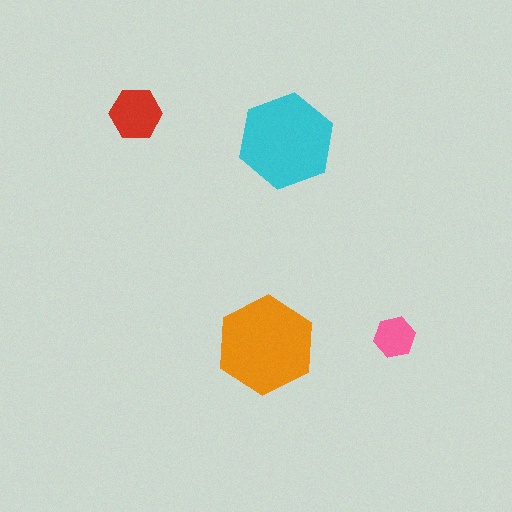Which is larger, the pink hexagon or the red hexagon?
The red one.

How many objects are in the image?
There are 4 objects in the image.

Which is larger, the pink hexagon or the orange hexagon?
The orange one.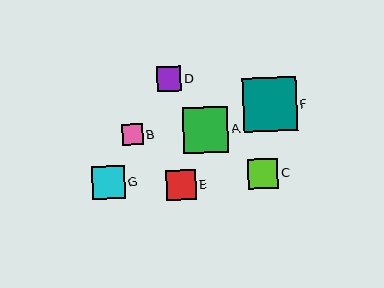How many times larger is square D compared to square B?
Square D is approximately 1.2 times the size of square B.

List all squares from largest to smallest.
From largest to smallest: F, A, G, C, E, D, B.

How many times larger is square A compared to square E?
Square A is approximately 1.5 times the size of square E.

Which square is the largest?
Square F is the largest with a size of approximately 54 pixels.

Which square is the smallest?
Square B is the smallest with a size of approximately 21 pixels.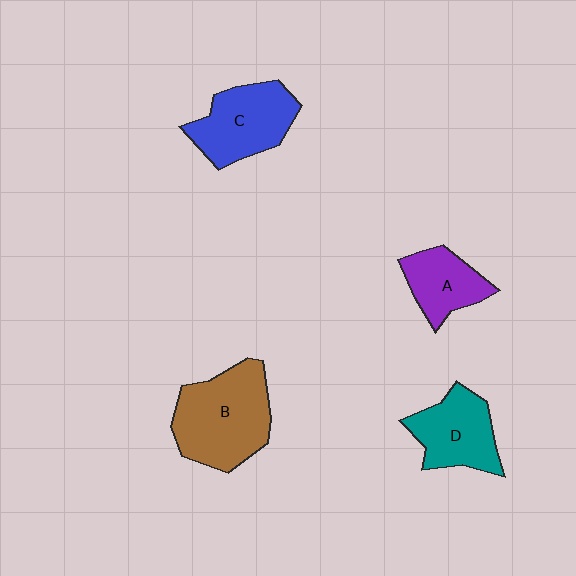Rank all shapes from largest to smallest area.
From largest to smallest: B (brown), C (blue), D (teal), A (purple).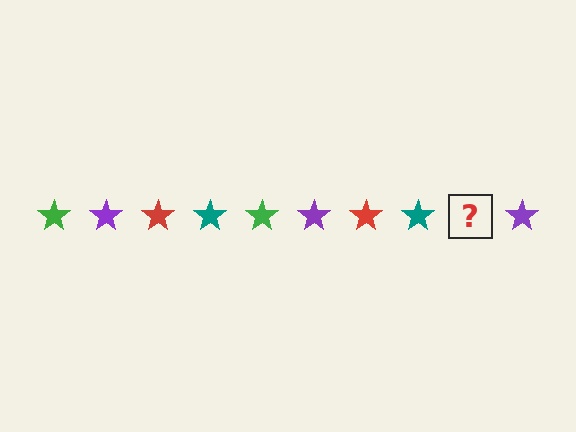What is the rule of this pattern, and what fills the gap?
The rule is that the pattern cycles through green, purple, red, teal stars. The gap should be filled with a green star.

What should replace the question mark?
The question mark should be replaced with a green star.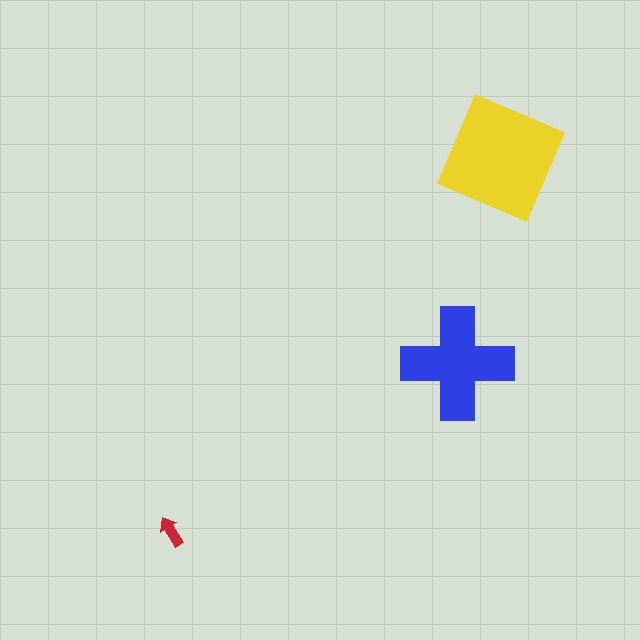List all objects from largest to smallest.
The yellow square, the blue cross, the red arrow.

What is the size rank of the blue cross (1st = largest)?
2nd.